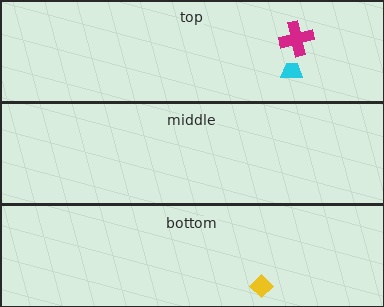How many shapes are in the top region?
2.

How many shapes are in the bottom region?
1.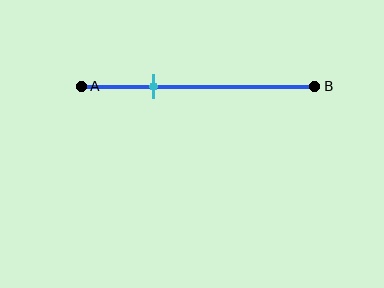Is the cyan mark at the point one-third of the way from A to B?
Yes, the mark is approximately at the one-third point.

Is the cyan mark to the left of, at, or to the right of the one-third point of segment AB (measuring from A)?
The cyan mark is approximately at the one-third point of segment AB.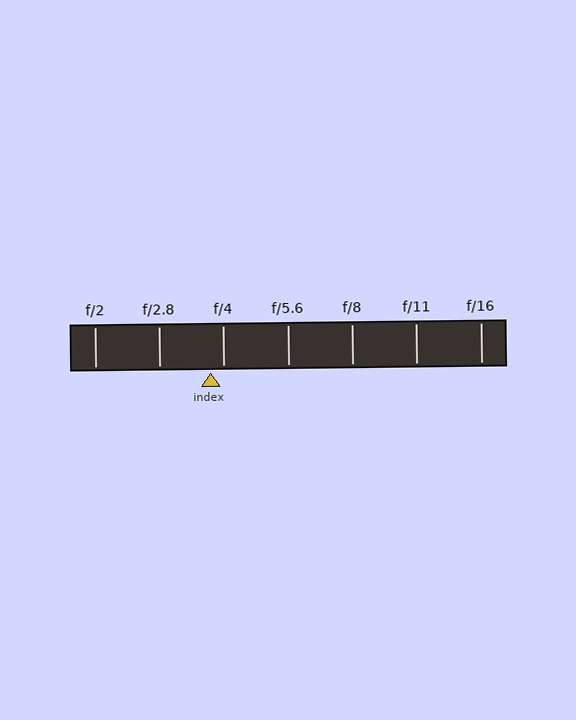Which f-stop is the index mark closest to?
The index mark is closest to f/4.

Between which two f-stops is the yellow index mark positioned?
The index mark is between f/2.8 and f/4.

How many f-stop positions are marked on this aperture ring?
There are 7 f-stop positions marked.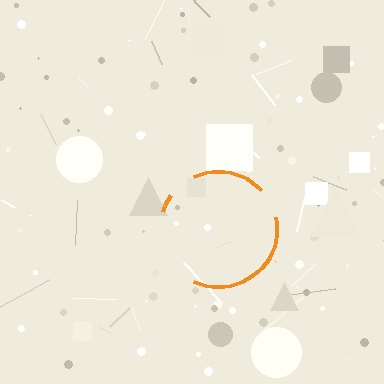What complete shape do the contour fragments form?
The contour fragments form a circle.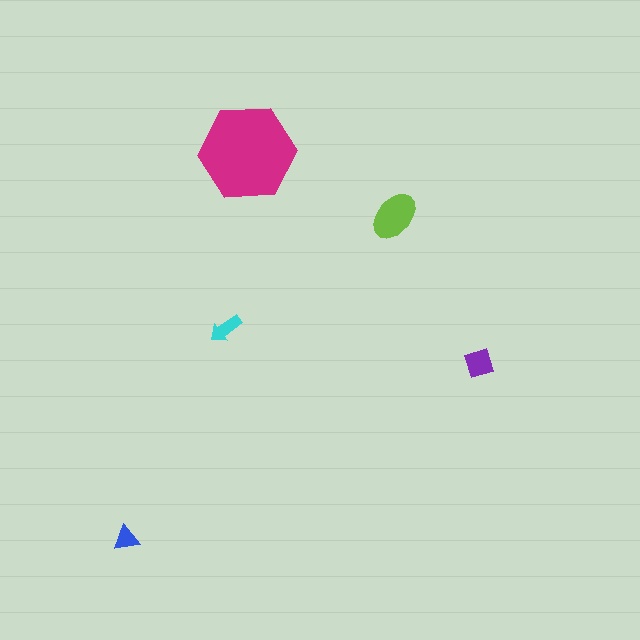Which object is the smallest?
The blue triangle.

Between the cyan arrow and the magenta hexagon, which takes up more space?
The magenta hexagon.